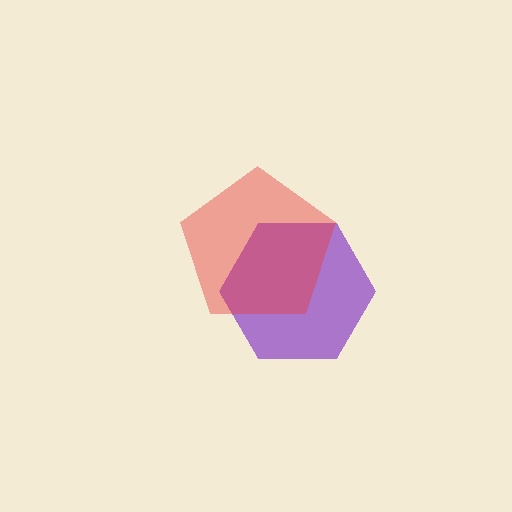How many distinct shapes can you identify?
There are 2 distinct shapes: a purple hexagon, a red pentagon.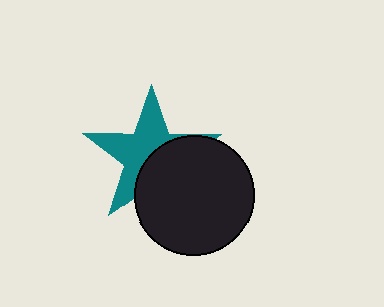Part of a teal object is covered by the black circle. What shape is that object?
It is a star.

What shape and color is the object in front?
The object in front is a black circle.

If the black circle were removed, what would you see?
You would see the complete teal star.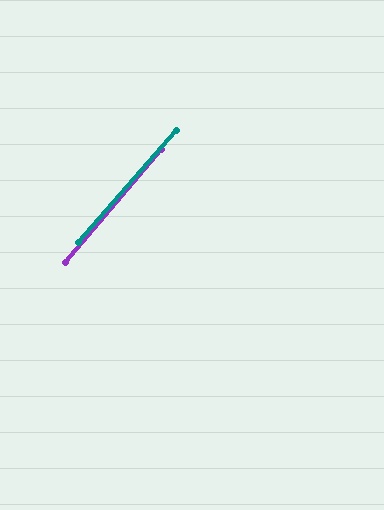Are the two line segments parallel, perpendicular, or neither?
Parallel — their directions differ by only 0.9°.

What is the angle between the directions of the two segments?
Approximately 1 degree.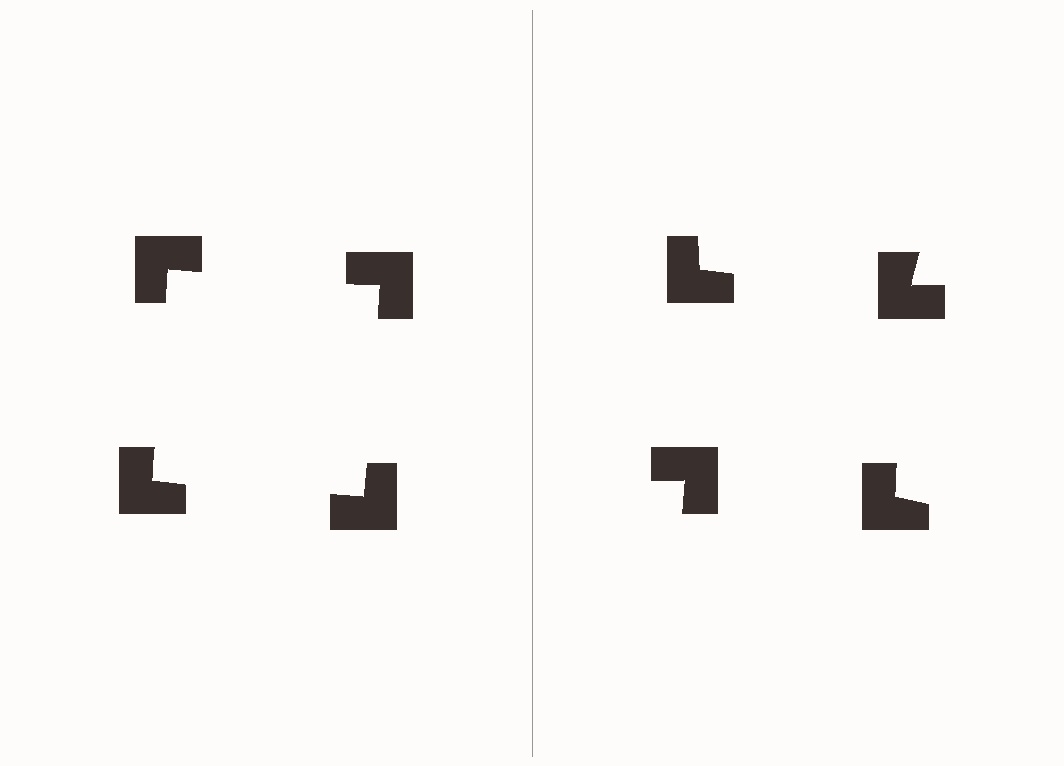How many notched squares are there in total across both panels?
8 — 4 on each side.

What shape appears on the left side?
An illusory square.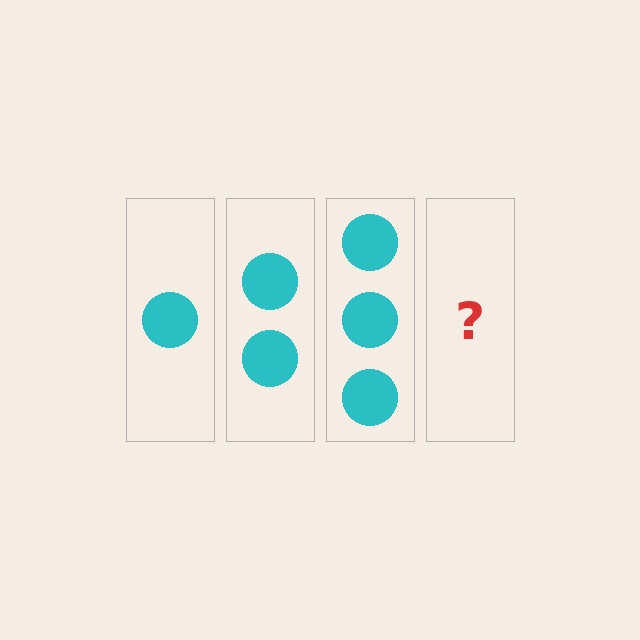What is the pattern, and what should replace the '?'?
The pattern is that each step adds one more circle. The '?' should be 4 circles.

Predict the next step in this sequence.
The next step is 4 circles.